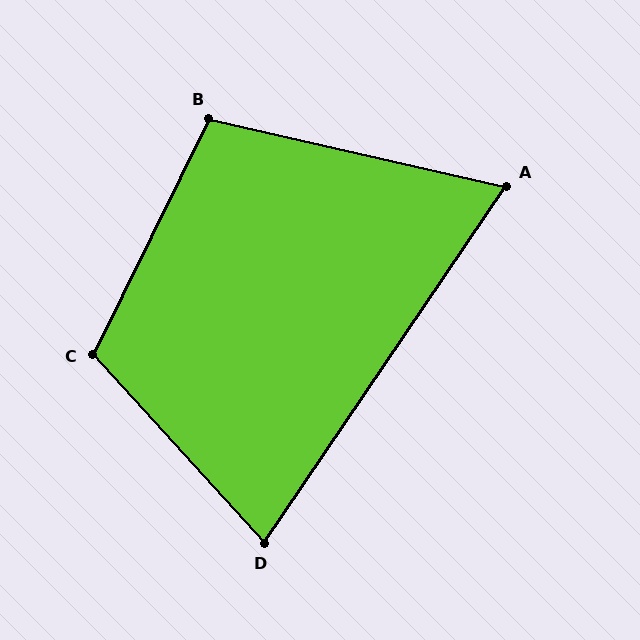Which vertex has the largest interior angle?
C, at approximately 111 degrees.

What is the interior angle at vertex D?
Approximately 76 degrees (acute).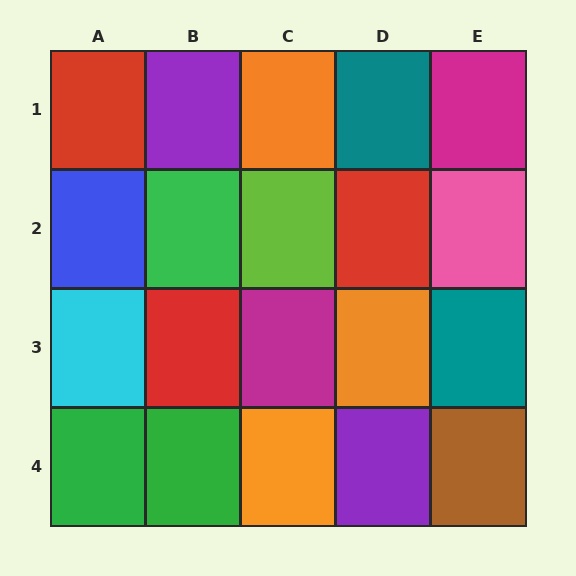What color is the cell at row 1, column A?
Red.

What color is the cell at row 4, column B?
Green.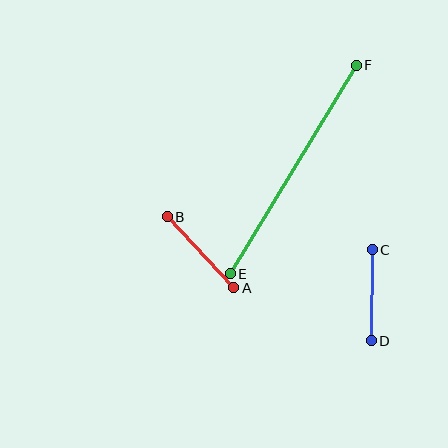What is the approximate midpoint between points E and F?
The midpoint is at approximately (293, 170) pixels.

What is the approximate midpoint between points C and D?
The midpoint is at approximately (372, 295) pixels.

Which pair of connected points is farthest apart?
Points E and F are farthest apart.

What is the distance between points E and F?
The distance is approximately 244 pixels.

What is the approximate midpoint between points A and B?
The midpoint is at approximately (201, 252) pixels.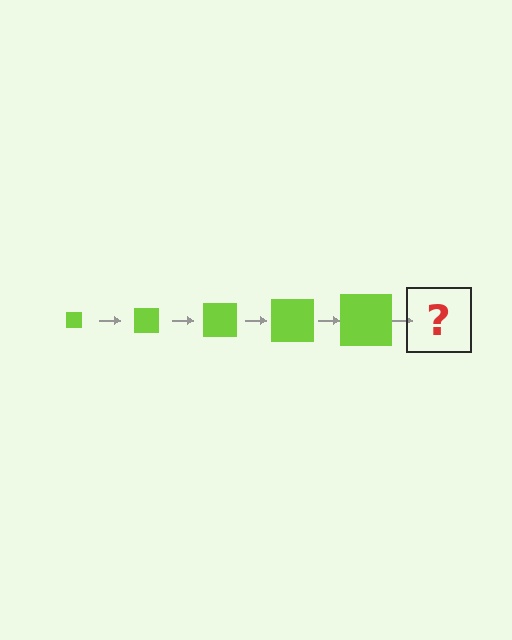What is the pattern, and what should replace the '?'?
The pattern is that the square gets progressively larger each step. The '?' should be a lime square, larger than the previous one.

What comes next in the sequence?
The next element should be a lime square, larger than the previous one.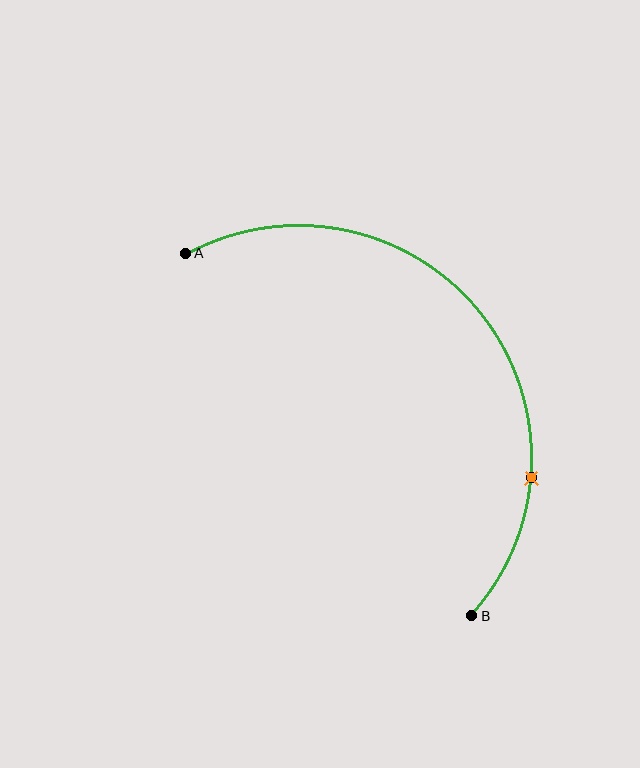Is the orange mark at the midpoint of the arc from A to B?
No. The orange mark lies on the arc but is closer to endpoint B. The arc midpoint would be at the point on the curve equidistant along the arc from both A and B.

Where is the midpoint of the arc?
The arc midpoint is the point on the curve farthest from the straight line joining A and B. It sits above and to the right of that line.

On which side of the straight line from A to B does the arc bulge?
The arc bulges above and to the right of the straight line connecting A and B.